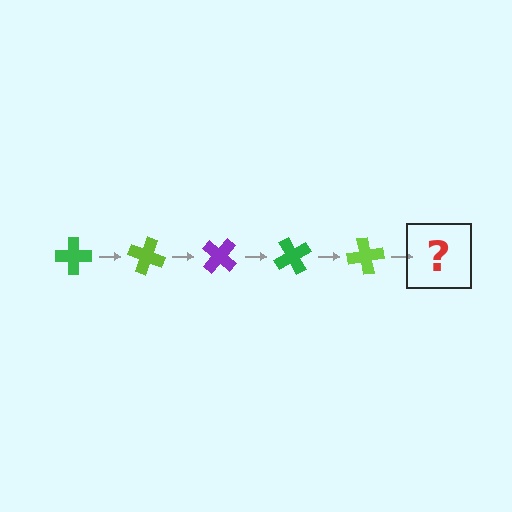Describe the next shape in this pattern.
It should be a purple cross, rotated 100 degrees from the start.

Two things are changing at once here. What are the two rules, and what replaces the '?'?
The two rules are that it rotates 20 degrees each step and the color cycles through green, lime, and purple. The '?' should be a purple cross, rotated 100 degrees from the start.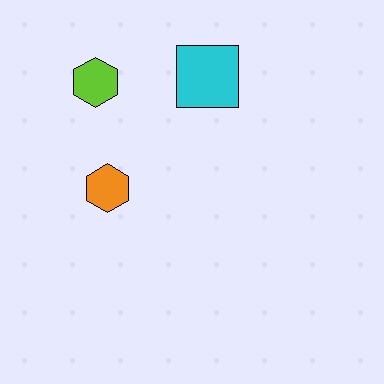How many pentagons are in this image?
There are no pentagons.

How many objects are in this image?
There are 3 objects.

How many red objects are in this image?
There are no red objects.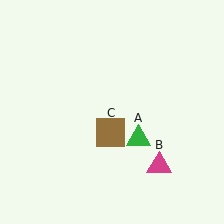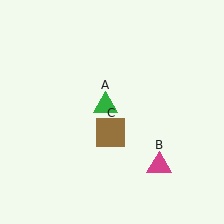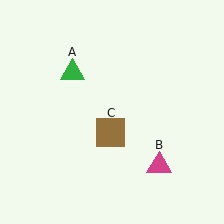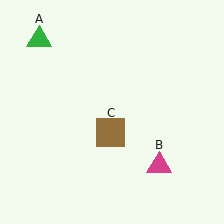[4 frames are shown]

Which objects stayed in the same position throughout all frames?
Magenta triangle (object B) and brown square (object C) remained stationary.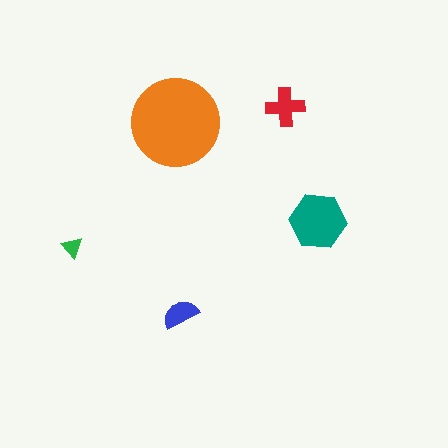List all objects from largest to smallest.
The orange circle, the teal hexagon, the red cross, the blue semicircle, the green triangle.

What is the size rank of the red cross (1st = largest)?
3rd.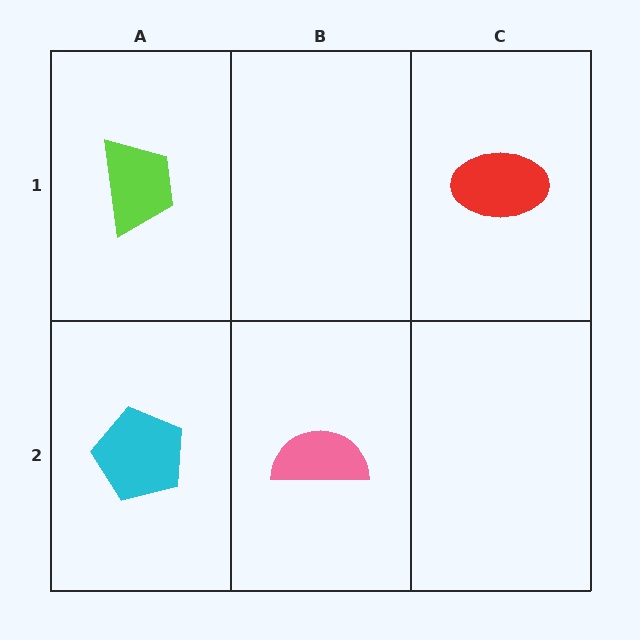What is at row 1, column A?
A lime trapezoid.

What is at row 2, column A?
A cyan pentagon.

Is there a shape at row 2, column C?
No, that cell is empty.